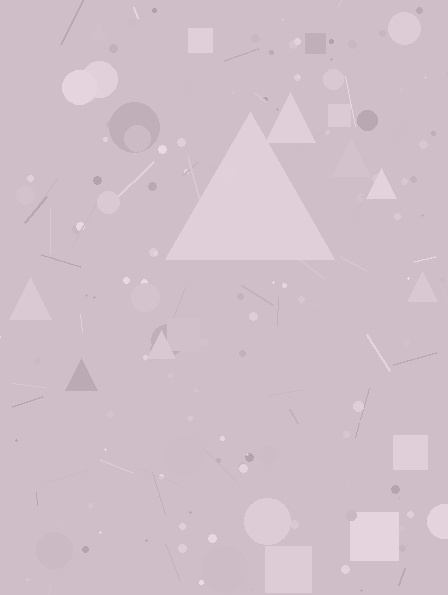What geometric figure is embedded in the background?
A triangle is embedded in the background.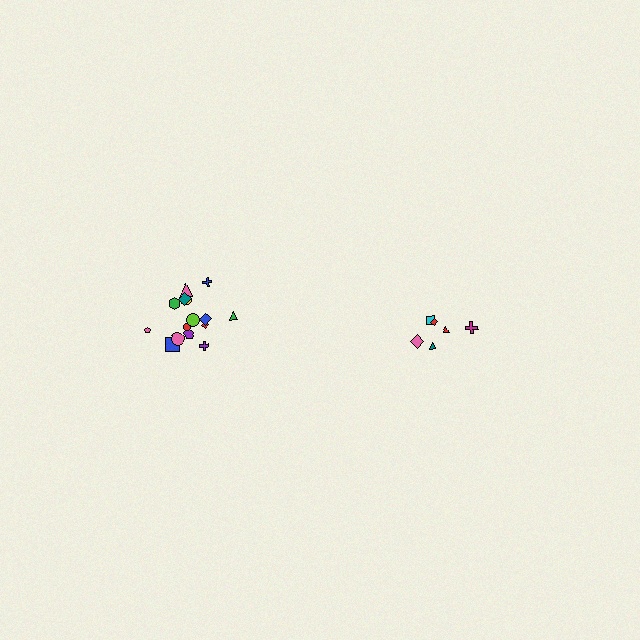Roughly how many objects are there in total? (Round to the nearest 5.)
Roughly 20 objects in total.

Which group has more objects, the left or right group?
The left group.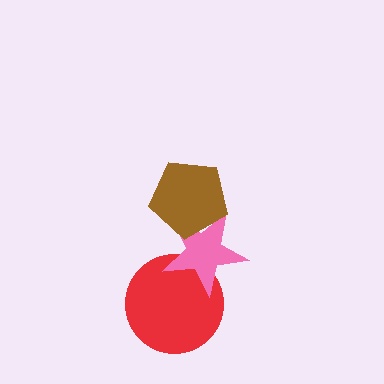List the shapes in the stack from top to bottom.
From top to bottom: the brown pentagon, the pink star, the red circle.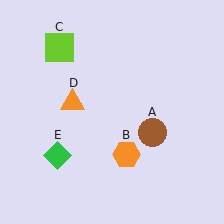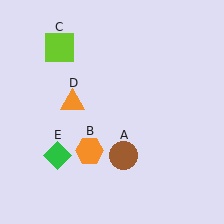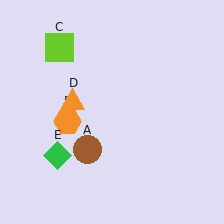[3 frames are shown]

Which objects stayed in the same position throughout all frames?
Lime square (object C) and orange triangle (object D) and green diamond (object E) remained stationary.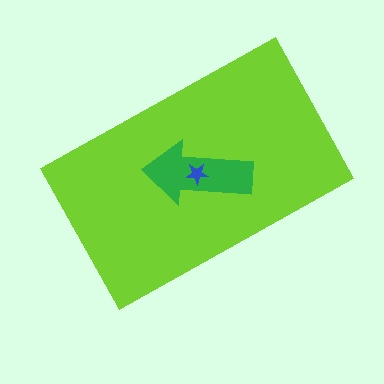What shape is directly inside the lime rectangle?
The green arrow.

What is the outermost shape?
The lime rectangle.